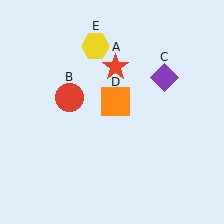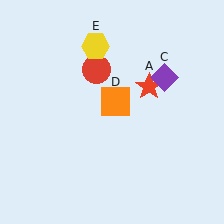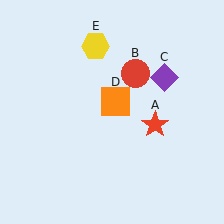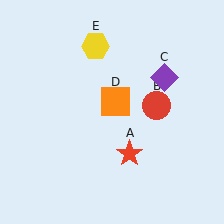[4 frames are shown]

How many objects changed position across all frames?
2 objects changed position: red star (object A), red circle (object B).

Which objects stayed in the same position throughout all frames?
Purple diamond (object C) and orange square (object D) and yellow hexagon (object E) remained stationary.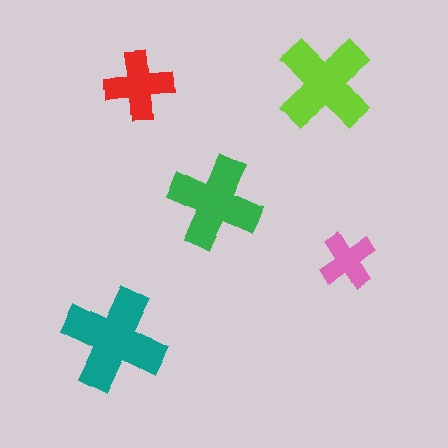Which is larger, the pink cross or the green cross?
The green one.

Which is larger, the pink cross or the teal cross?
The teal one.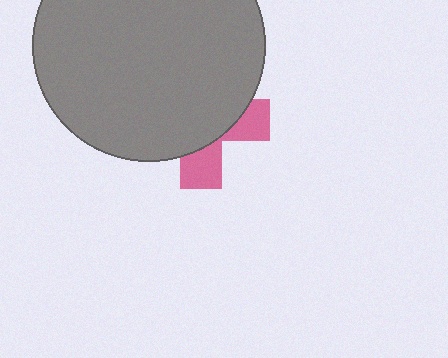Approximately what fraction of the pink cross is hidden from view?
Roughly 69% of the pink cross is hidden behind the gray circle.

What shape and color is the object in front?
The object in front is a gray circle.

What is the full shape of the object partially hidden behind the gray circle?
The partially hidden object is a pink cross.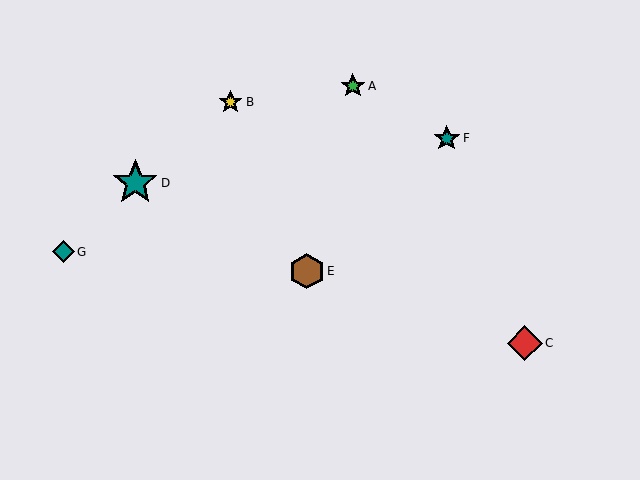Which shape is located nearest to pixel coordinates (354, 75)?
The green star (labeled A) at (353, 86) is nearest to that location.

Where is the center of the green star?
The center of the green star is at (353, 86).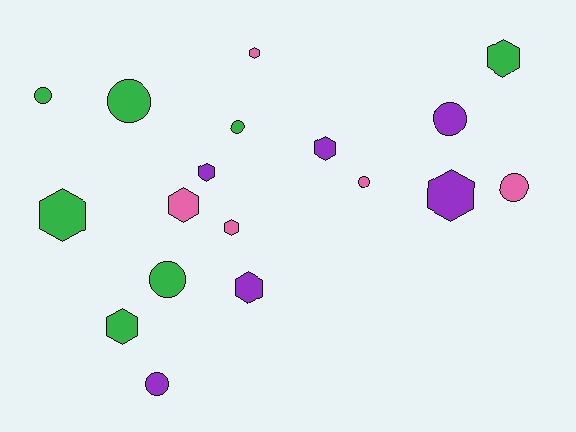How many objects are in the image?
There are 18 objects.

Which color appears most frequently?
Green, with 7 objects.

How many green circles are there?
There are 4 green circles.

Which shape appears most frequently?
Hexagon, with 10 objects.